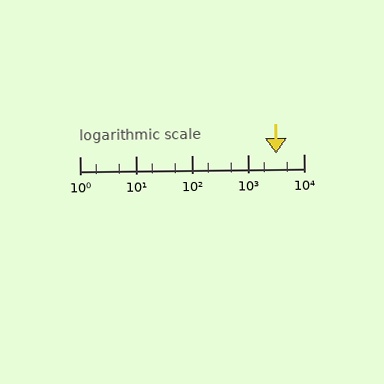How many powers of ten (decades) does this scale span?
The scale spans 4 decades, from 1 to 10000.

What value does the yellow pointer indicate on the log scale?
The pointer indicates approximately 3200.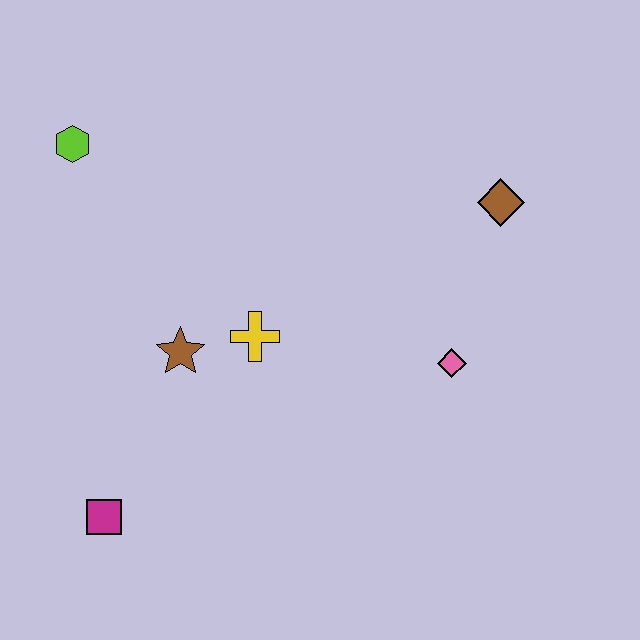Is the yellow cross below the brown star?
No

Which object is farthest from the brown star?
The brown diamond is farthest from the brown star.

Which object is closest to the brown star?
The yellow cross is closest to the brown star.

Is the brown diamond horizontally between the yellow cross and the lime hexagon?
No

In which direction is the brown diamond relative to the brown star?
The brown diamond is to the right of the brown star.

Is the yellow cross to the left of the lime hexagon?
No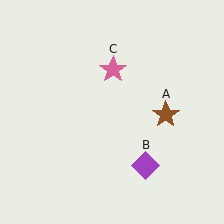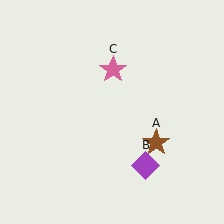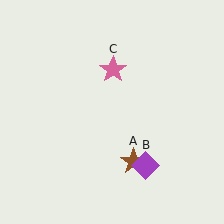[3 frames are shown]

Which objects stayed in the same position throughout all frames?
Purple diamond (object B) and pink star (object C) remained stationary.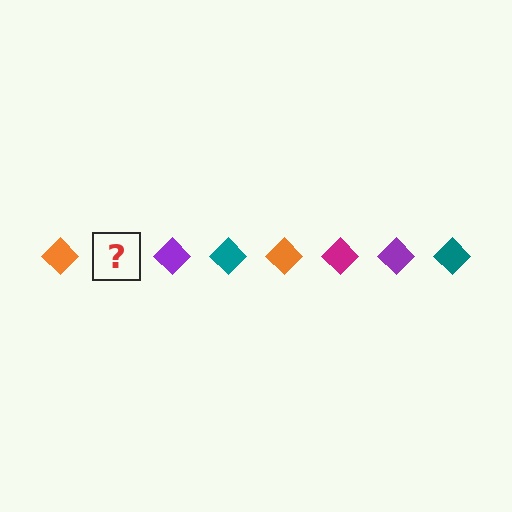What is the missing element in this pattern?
The missing element is a magenta diamond.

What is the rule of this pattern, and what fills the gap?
The rule is that the pattern cycles through orange, magenta, purple, teal diamonds. The gap should be filled with a magenta diamond.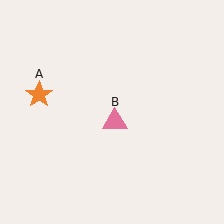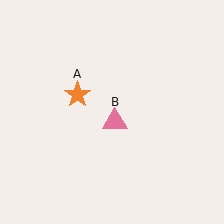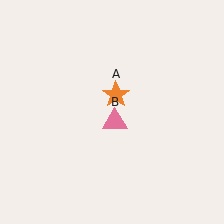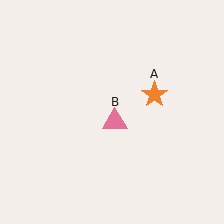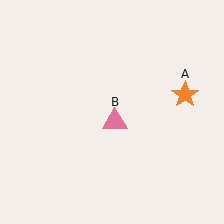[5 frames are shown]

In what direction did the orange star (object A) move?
The orange star (object A) moved right.